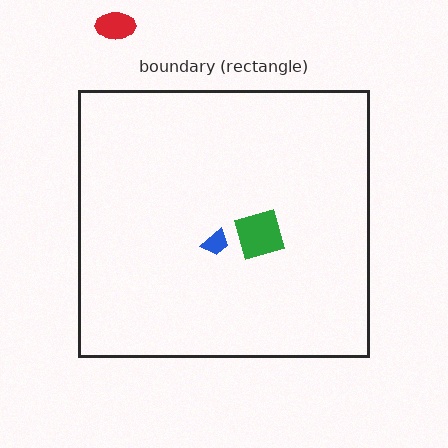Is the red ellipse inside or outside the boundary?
Outside.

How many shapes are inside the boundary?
2 inside, 1 outside.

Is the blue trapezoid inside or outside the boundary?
Inside.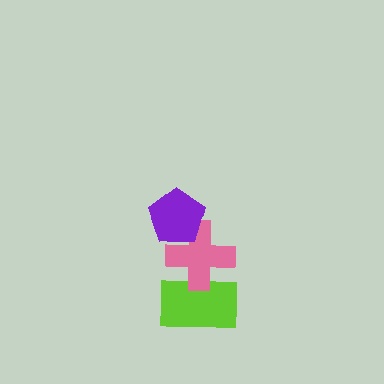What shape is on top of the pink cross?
The purple pentagon is on top of the pink cross.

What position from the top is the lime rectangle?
The lime rectangle is 3rd from the top.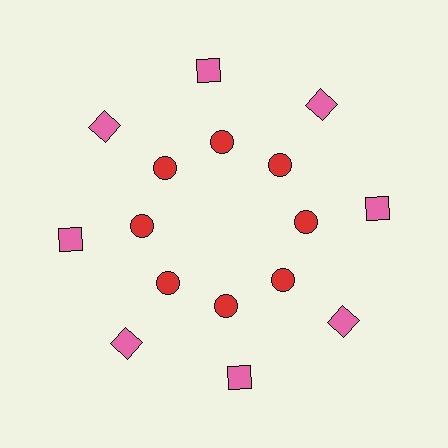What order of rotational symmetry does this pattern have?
This pattern has 8-fold rotational symmetry.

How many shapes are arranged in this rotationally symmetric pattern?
There are 16 shapes, arranged in 8 groups of 2.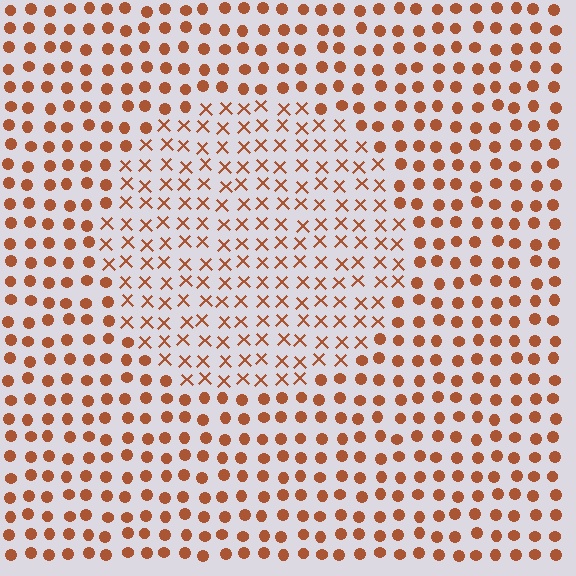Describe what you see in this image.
The image is filled with small brown elements arranged in a uniform grid. A circle-shaped region contains X marks, while the surrounding area contains circles. The boundary is defined purely by the change in element shape.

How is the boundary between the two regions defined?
The boundary is defined by a change in element shape: X marks inside vs. circles outside. All elements share the same color and spacing.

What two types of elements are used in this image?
The image uses X marks inside the circle region and circles outside it.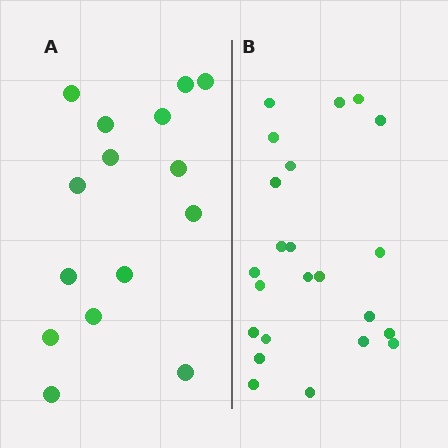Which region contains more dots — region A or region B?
Region B (the right region) has more dots.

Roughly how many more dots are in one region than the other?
Region B has roughly 8 or so more dots than region A.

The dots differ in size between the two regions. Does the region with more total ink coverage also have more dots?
No. Region A has more total ink coverage because its dots are larger, but region B actually contains more individual dots. Total area can be misleading — the number of items is what matters here.